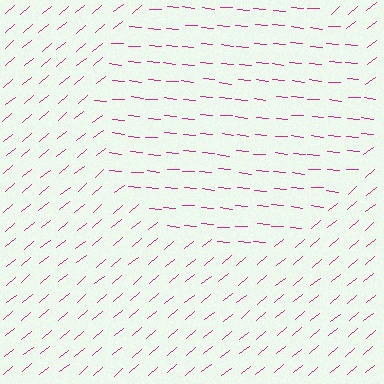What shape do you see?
I see a circle.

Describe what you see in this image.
The image is filled with small magenta line segments. A circle region in the image has lines oriented differently from the surrounding lines, creating a visible texture boundary.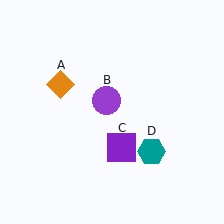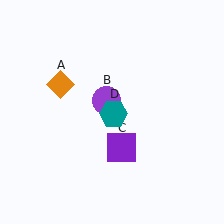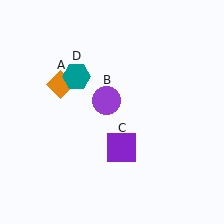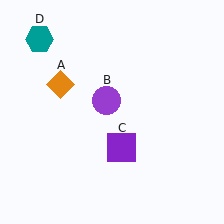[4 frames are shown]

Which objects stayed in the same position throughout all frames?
Orange diamond (object A) and purple circle (object B) and purple square (object C) remained stationary.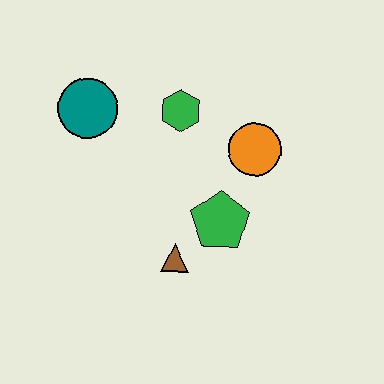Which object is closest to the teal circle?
The green hexagon is closest to the teal circle.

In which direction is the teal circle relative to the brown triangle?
The teal circle is above the brown triangle.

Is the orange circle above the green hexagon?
No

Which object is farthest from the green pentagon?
The teal circle is farthest from the green pentagon.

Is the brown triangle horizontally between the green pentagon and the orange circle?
No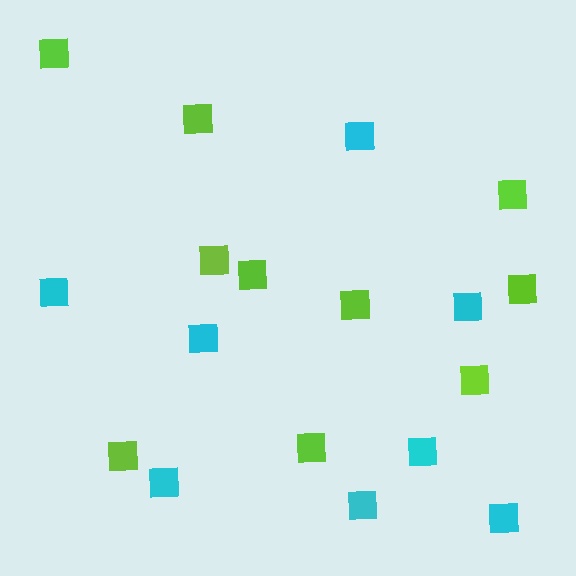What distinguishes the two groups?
There are 2 groups: one group of lime squares (10) and one group of cyan squares (8).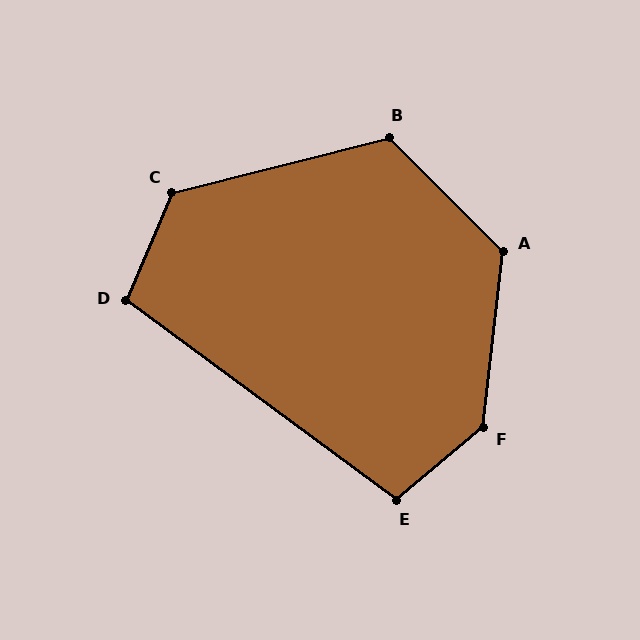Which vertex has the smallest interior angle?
D, at approximately 103 degrees.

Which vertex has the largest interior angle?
F, at approximately 136 degrees.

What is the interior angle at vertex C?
Approximately 127 degrees (obtuse).